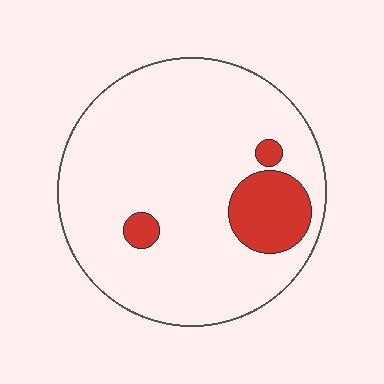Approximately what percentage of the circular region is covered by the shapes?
Approximately 15%.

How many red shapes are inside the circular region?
3.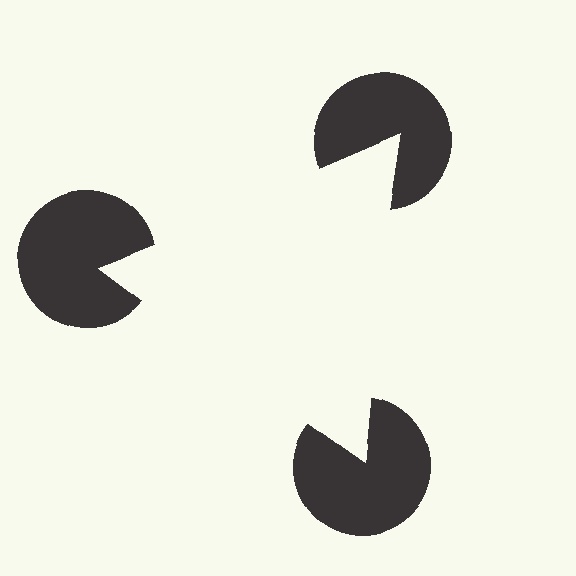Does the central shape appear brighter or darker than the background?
It typically appears slightly brighter than the background, even though no actual brightness change is drawn.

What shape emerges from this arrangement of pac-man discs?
An illusory triangle — its edges are inferred from the aligned wedge cuts in the pac-man discs, not physically drawn.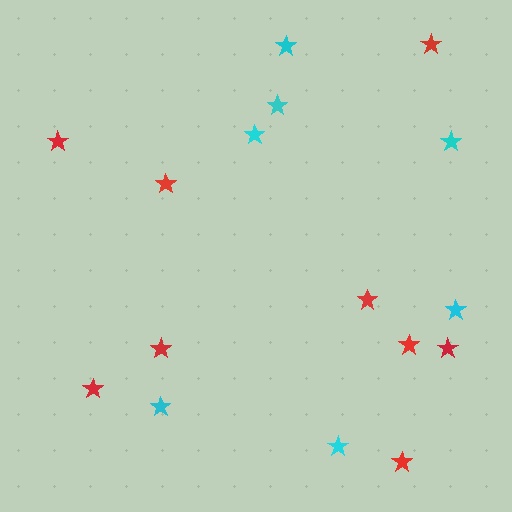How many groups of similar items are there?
There are 2 groups: one group of red stars (9) and one group of cyan stars (7).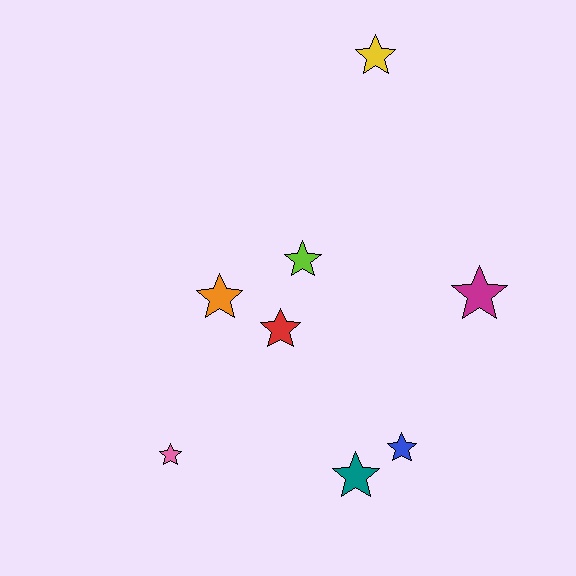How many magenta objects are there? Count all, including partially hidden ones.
There is 1 magenta object.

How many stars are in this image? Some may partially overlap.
There are 8 stars.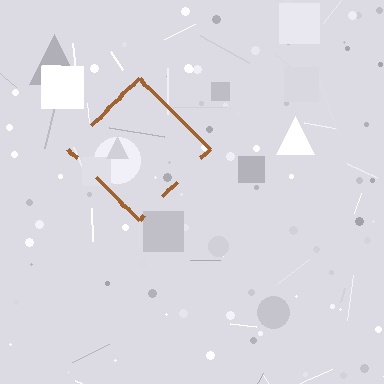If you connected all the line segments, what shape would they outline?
They would outline a diamond.